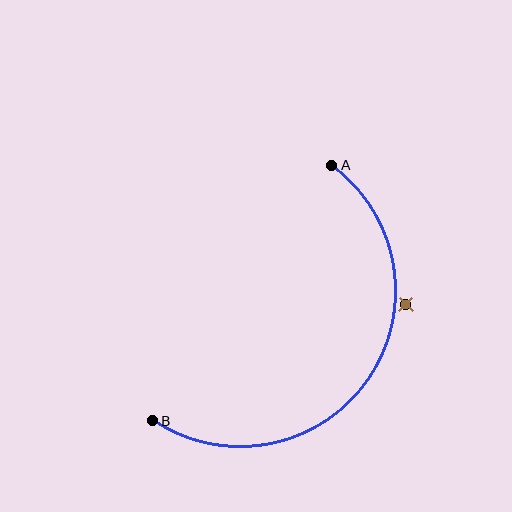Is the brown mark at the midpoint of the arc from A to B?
No — the brown mark does not lie on the arc at all. It sits slightly outside the curve.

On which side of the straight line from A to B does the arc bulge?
The arc bulges below and to the right of the straight line connecting A and B.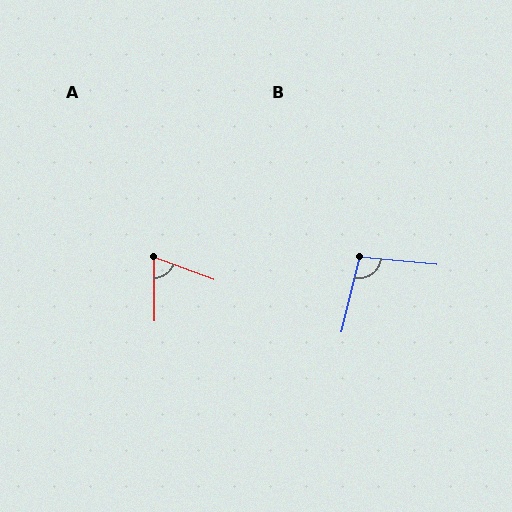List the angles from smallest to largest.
A (69°), B (99°).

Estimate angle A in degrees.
Approximately 69 degrees.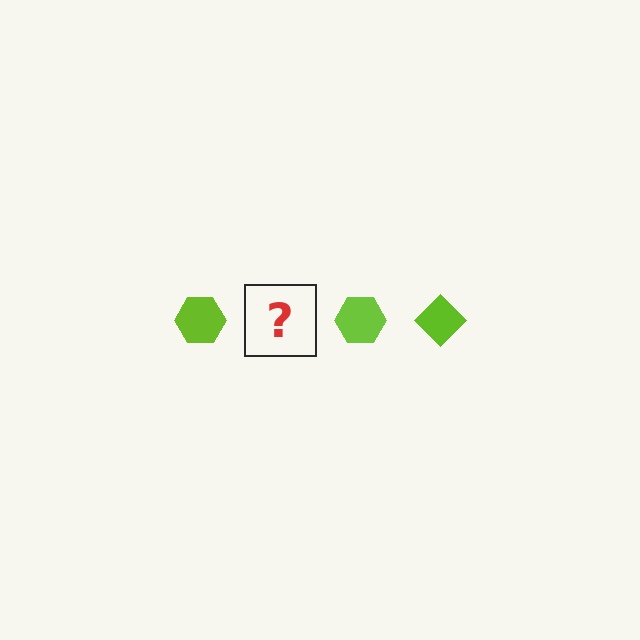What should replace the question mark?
The question mark should be replaced with a lime diamond.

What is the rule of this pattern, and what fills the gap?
The rule is that the pattern cycles through hexagon, diamond shapes in lime. The gap should be filled with a lime diamond.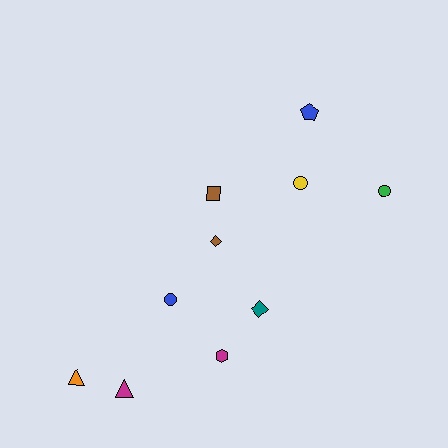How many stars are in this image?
There are no stars.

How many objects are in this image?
There are 10 objects.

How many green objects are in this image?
There is 1 green object.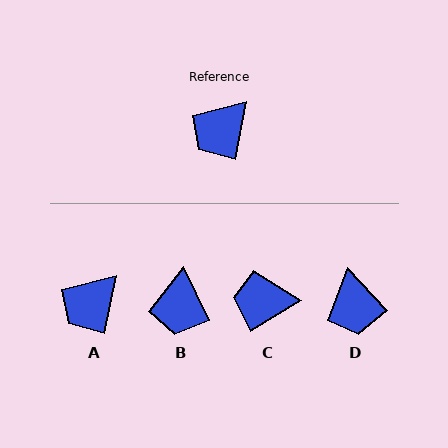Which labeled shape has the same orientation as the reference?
A.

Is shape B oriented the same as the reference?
No, it is off by about 38 degrees.